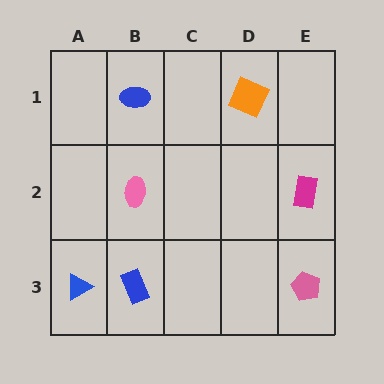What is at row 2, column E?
A magenta rectangle.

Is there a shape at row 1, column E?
No, that cell is empty.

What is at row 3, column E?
A pink pentagon.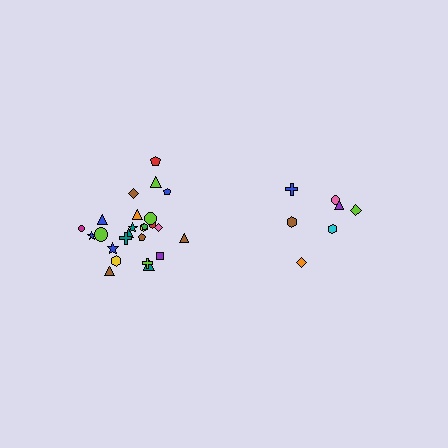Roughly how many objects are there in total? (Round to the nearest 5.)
Roughly 30 objects in total.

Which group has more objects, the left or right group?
The left group.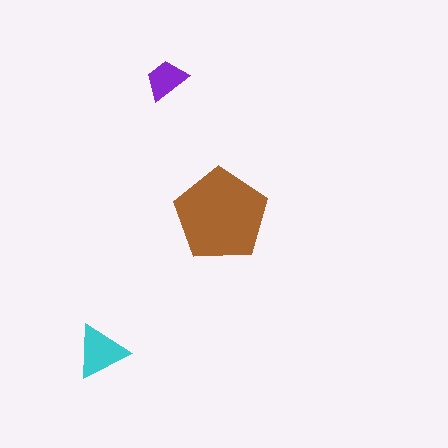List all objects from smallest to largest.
The purple trapezoid, the cyan triangle, the brown pentagon.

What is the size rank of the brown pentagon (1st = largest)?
1st.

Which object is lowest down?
The cyan triangle is bottommost.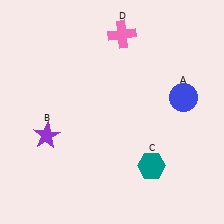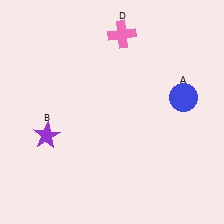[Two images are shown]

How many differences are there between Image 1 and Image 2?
There is 1 difference between the two images.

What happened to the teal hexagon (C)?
The teal hexagon (C) was removed in Image 2. It was in the bottom-right area of Image 1.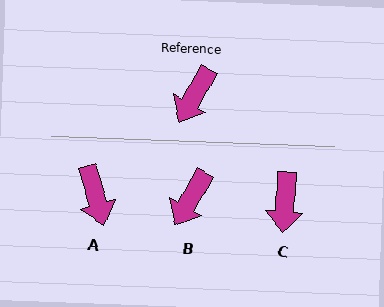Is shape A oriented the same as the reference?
No, it is off by about 46 degrees.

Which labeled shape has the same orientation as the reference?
B.